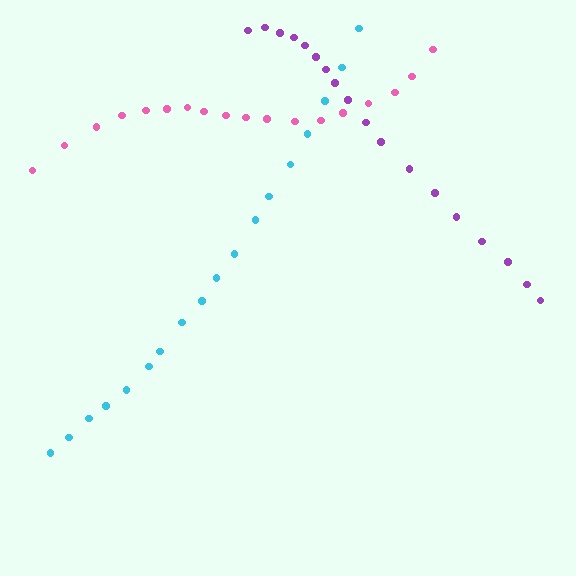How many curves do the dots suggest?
There are 3 distinct paths.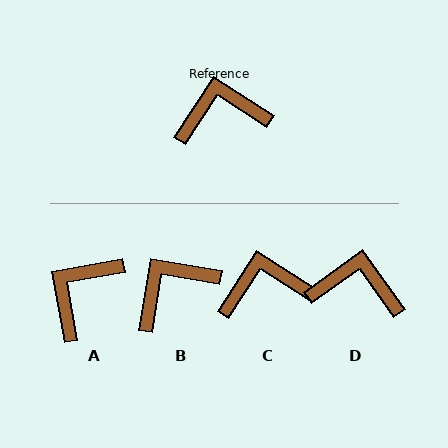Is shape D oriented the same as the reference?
No, it is off by about 22 degrees.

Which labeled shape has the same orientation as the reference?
C.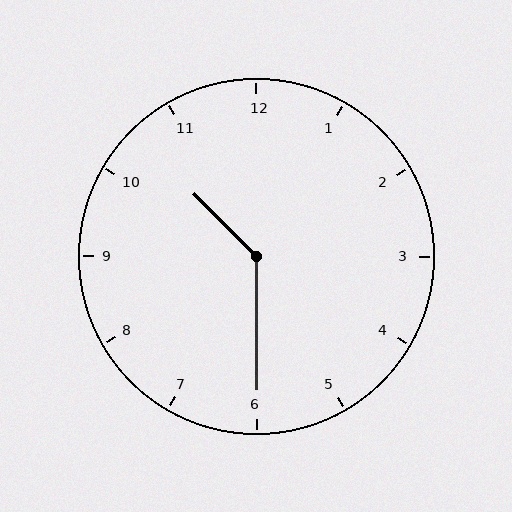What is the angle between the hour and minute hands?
Approximately 135 degrees.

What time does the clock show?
10:30.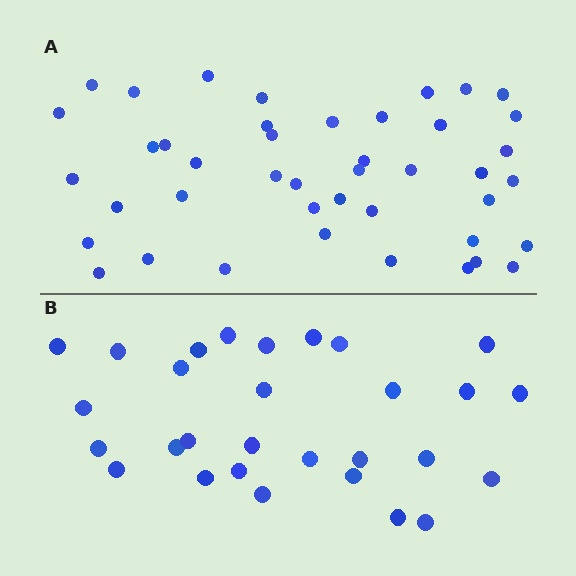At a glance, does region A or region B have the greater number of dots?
Region A (the top region) has more dots.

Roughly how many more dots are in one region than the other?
Region A has approximately 15 more dots than region B.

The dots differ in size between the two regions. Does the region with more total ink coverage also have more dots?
No. Region B has more total ink coverage because its dots are larger, but region A actually contains more individual dots. Total area can be misleading — the number of items is what matters here.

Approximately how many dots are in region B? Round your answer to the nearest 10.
About 30 dots. (The exact count is 29, which rounds to 30.)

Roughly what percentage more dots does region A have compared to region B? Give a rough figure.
About 50% more.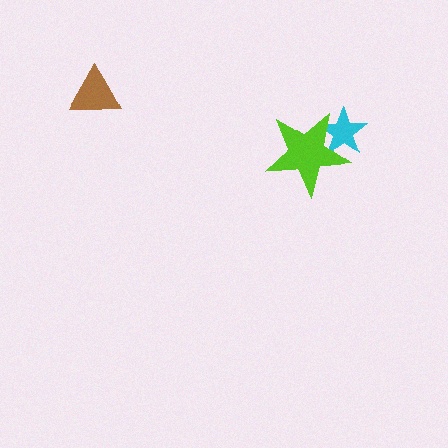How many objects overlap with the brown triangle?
0 objects overlap with the brown triangle.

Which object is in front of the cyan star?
The lime star is in front of the cyan star.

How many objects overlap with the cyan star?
1 object overlaps with the cyan star.